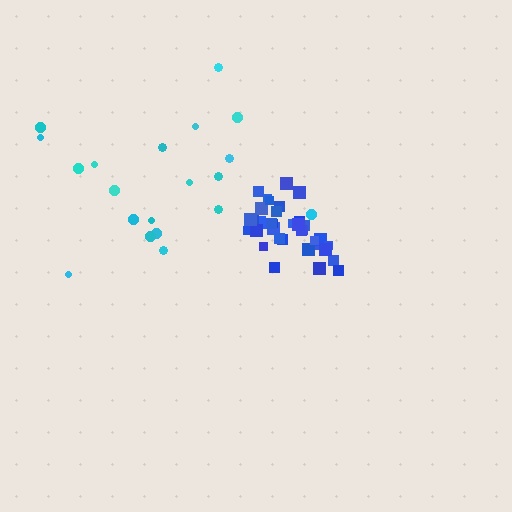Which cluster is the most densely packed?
Blue.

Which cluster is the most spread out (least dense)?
Cyan.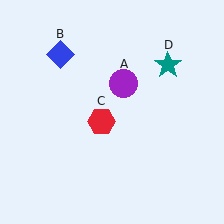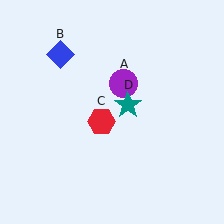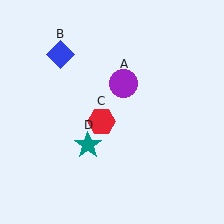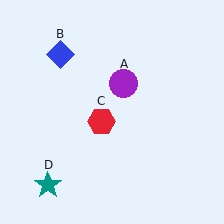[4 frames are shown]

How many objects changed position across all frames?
1 object changed position: teal star (object D).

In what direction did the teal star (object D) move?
The teal star (object D) moved down and to the left.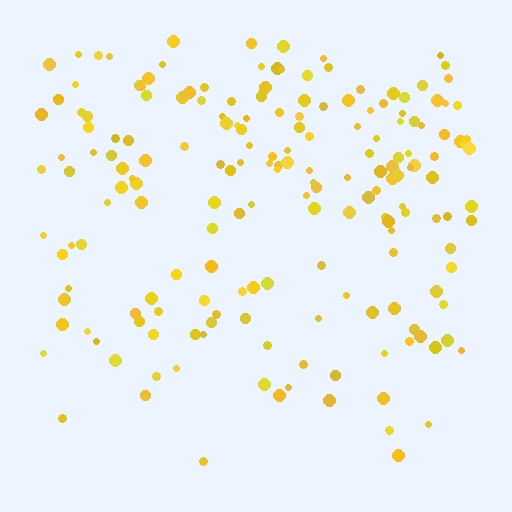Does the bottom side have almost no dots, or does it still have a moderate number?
Still a moderate number, just noticeably fewer than the top.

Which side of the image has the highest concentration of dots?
The top.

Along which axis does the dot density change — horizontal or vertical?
Vertical.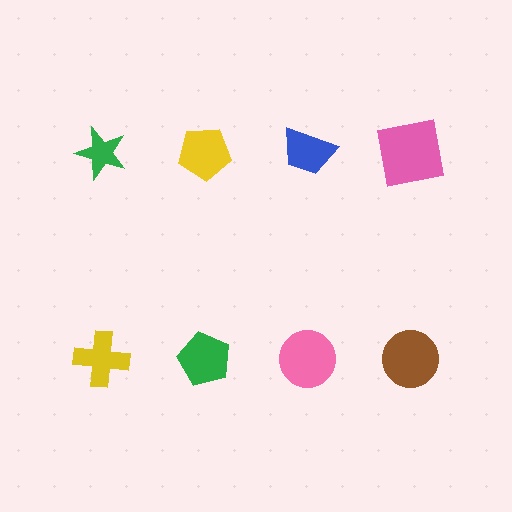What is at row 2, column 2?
A green pentagon.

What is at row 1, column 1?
A green star.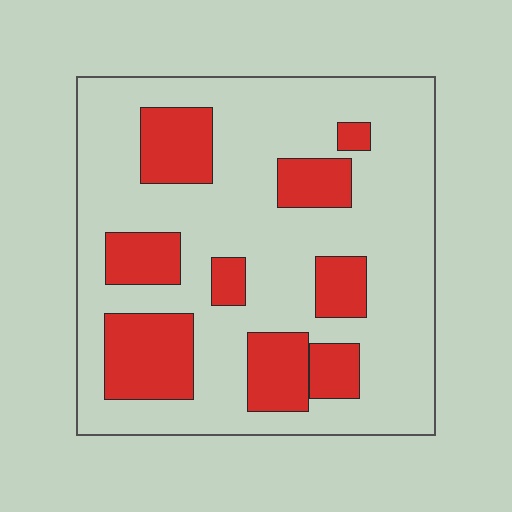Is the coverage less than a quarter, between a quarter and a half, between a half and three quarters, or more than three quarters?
Between a quarter and a half.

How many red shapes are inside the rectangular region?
9.